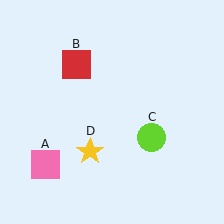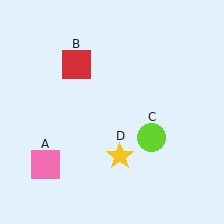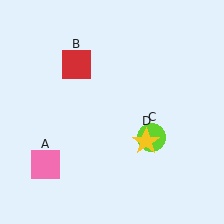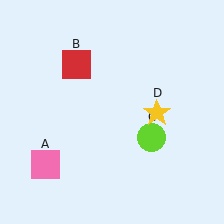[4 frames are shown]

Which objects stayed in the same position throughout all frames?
Pink square (object A) and red square (object B) and lime circle (object C) remained stationary.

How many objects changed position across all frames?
1 object changed position: yellow star (object D).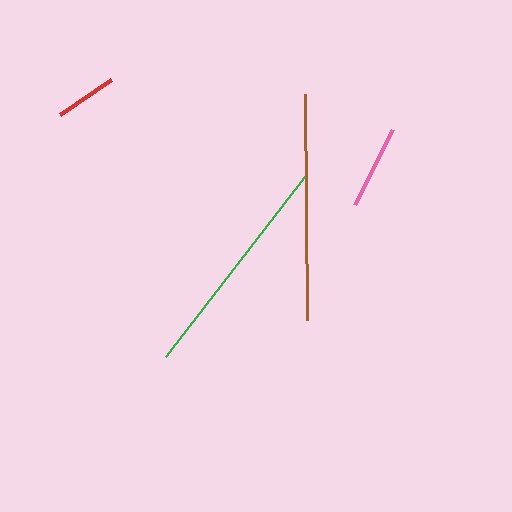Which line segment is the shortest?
The red line is the shortest at approximately 62 pixels.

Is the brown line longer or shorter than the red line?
The brown line is longer than the red line.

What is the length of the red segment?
The red segment is approximately 62 pixels long.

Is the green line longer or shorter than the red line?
The green line is longer than the red line.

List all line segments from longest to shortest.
From longest to shortest: green, brown, pink, red.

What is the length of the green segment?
The green segment is approximately 227 pixels long.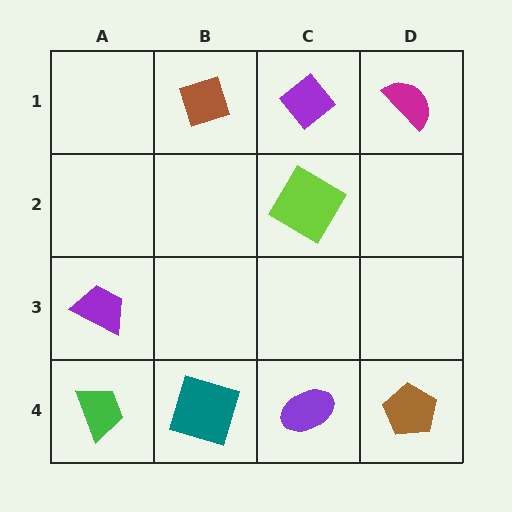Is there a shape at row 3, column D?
No, that cell is empty.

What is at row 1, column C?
A purple diamond.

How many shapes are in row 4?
4 shapes.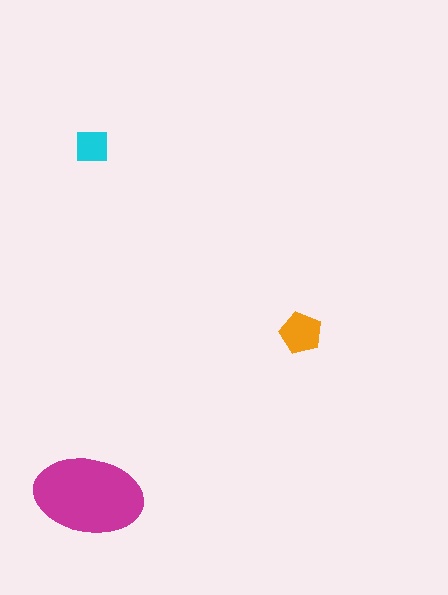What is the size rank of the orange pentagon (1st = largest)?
2nd.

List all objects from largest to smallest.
The magenta ellipse, the orange pentagon, the cyan square.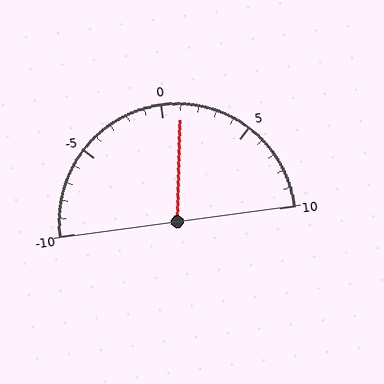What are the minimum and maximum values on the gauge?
The gauge ranges from -10 to 10.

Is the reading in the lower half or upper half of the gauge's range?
The reading is in the upper half of the range (-10 to 10).